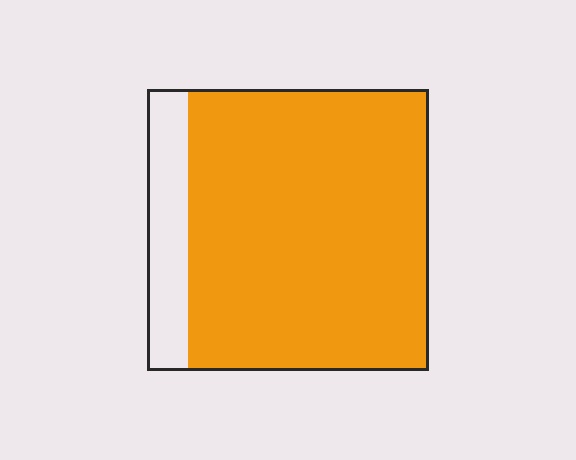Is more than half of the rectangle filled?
Yes.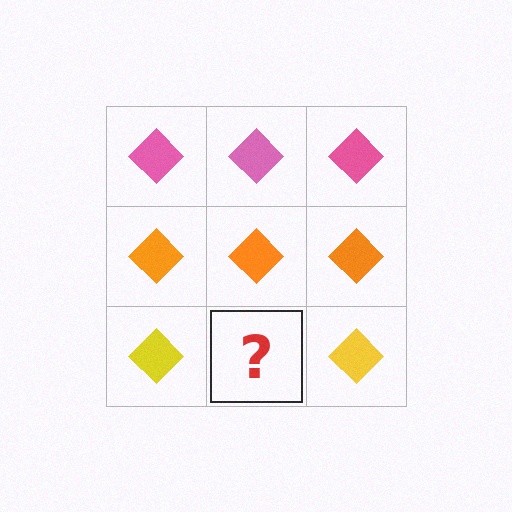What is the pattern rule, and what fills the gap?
The rule is that each row has a consistent color. The gap should be filled with a yellow diamond.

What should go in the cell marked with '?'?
The missing cell should contain a yellow diamond.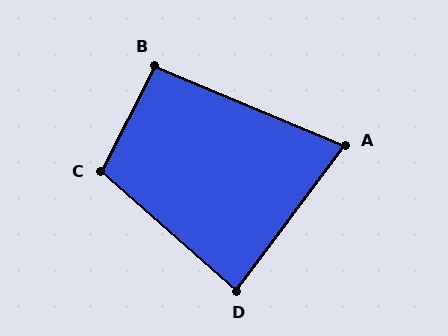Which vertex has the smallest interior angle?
A, at approximately 76 degrees.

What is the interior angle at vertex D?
Approximately 85 degrees (approximately right).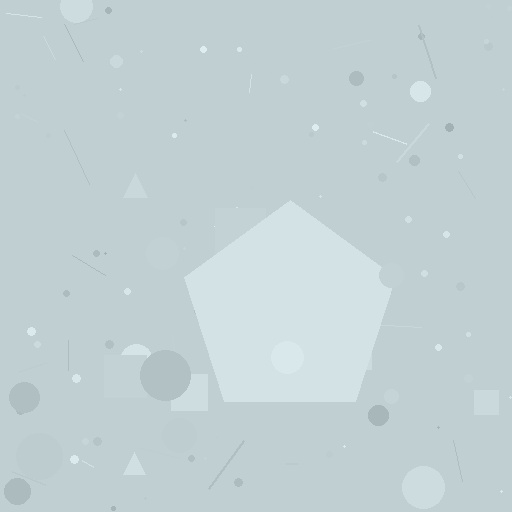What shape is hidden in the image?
A pentagon is hidden in the image.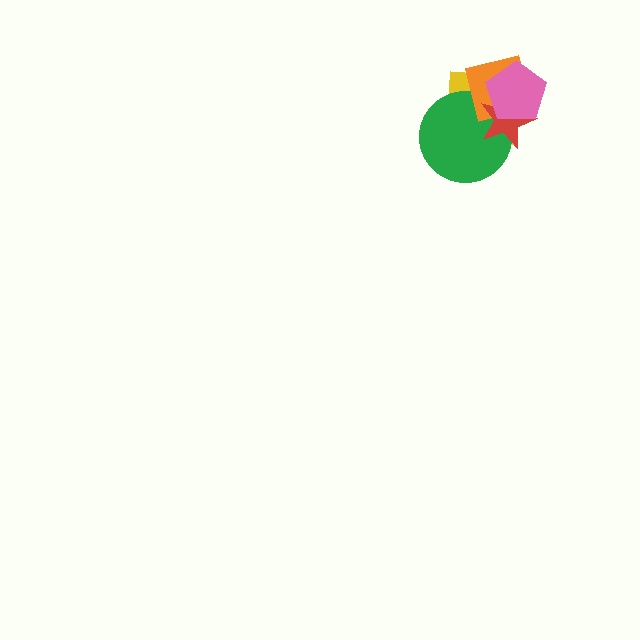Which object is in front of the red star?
The pink pentagon is in front of the red star.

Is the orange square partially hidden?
Yes, it is partially covered by another shape.